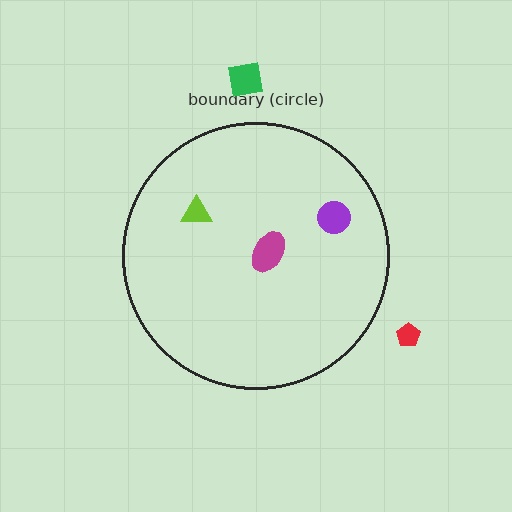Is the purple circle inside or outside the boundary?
Inside.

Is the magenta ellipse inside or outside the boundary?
Inside.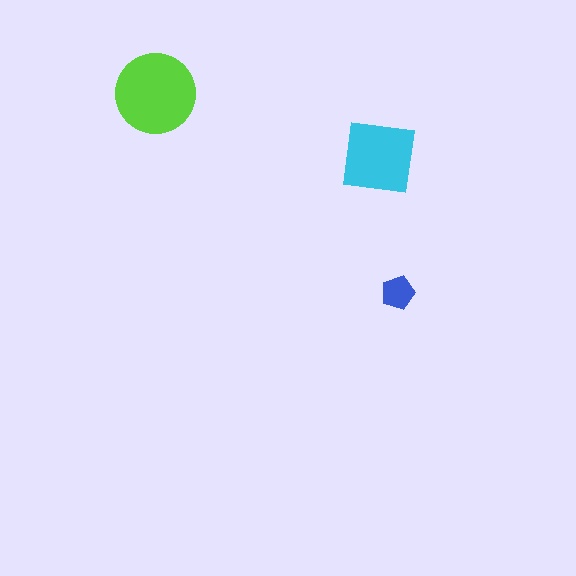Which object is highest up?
The lime circle is topmost.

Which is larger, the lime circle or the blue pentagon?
The lime circle.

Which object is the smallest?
The blue pentagon.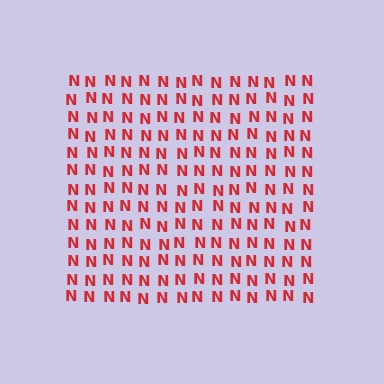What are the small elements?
The small elements are letter N's.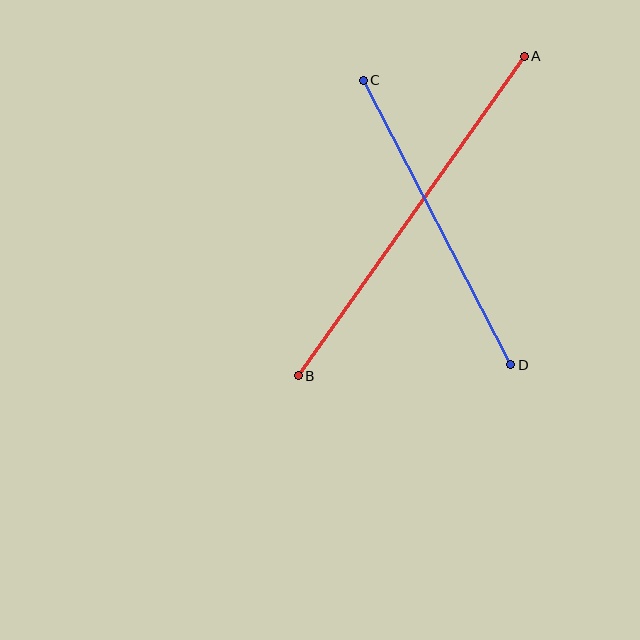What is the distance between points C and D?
The distance is approximately 320 pixels.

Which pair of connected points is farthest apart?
Points A and B are farthest apart.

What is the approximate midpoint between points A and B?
The midpoint is at approximately (411, 216) pixels.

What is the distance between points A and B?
The distance is approximately 392 pixels.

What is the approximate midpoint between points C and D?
The midpoint is at approximately (437, 223) pixels.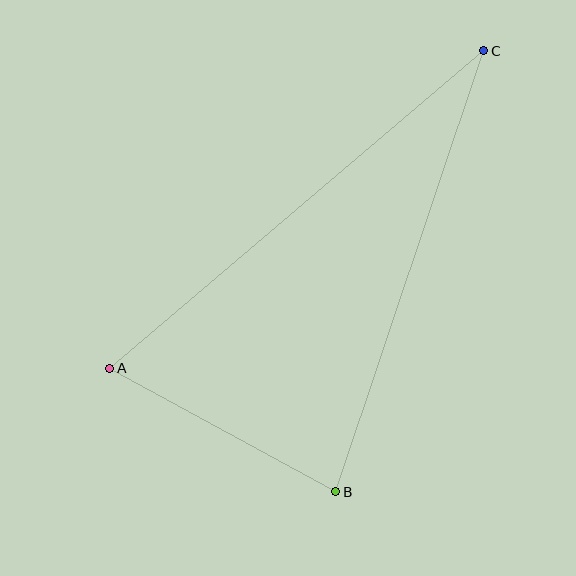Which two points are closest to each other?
Points A and B are closest to each other.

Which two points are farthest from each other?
Points A and C are farthest from each other.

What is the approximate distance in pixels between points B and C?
The distance between B and C is approximately 465 pixels.